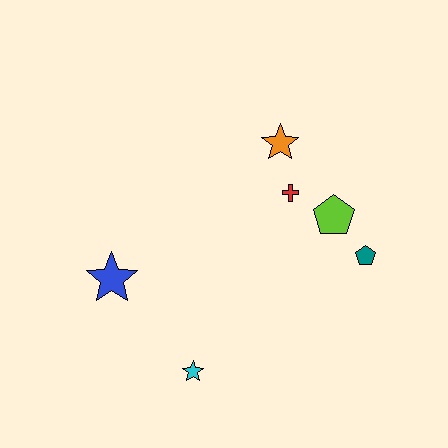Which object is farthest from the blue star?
The teal pentagon is farthest from the blue star.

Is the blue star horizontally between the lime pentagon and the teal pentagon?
No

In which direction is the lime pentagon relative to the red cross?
The lime pentagon is to the right of the red cross.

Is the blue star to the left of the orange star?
Yes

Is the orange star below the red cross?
No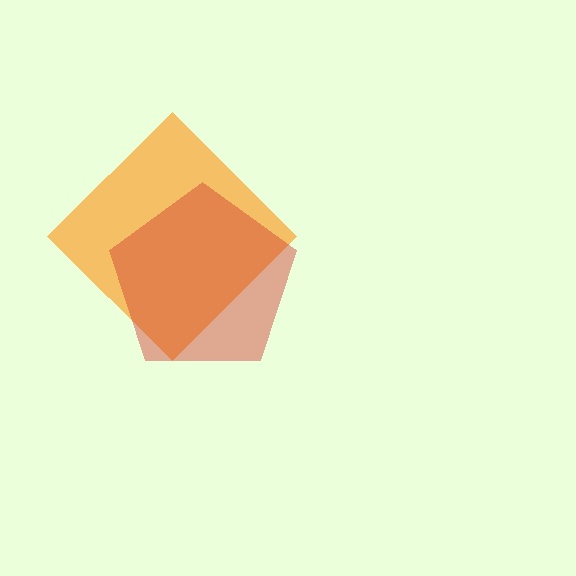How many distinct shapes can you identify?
There are 2 distinct shapes: an orange diamond, a red pentagon.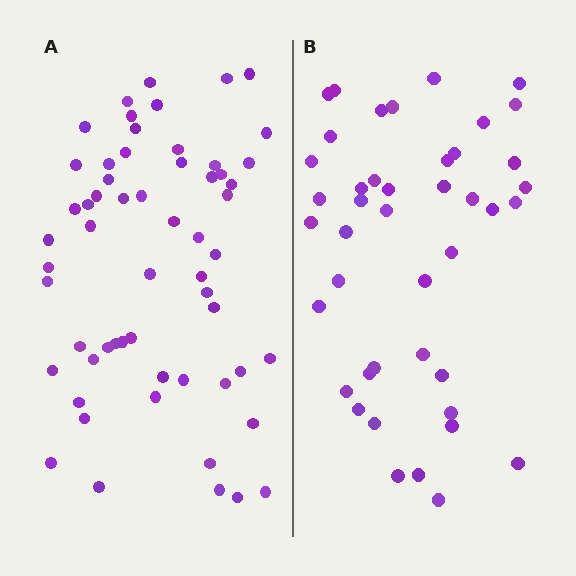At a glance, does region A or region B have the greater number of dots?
Region A (the left region) has more dots.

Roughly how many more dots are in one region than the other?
Region A has approximately 15 more dots than region B.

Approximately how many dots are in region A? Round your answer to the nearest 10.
About 60 dots. (The exact count is 59, which rounds to 60.)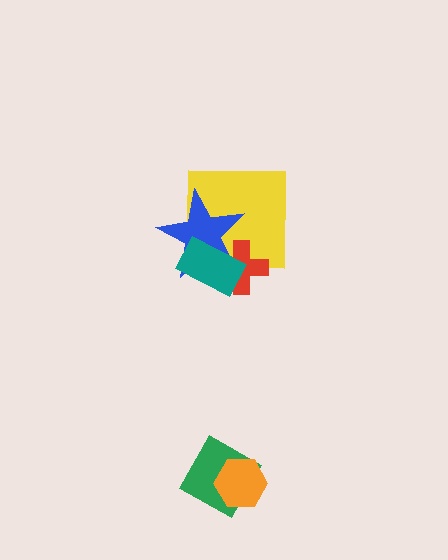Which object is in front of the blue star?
The teal rectangle is in front of the blue star.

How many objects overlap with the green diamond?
1 object overlaps with the green diamond.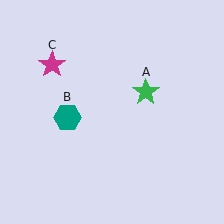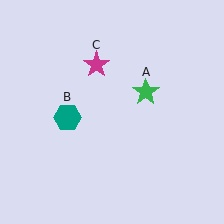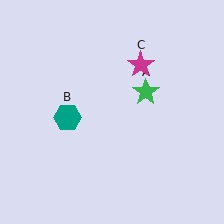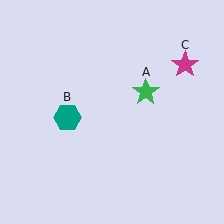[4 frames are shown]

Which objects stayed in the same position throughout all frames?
Green star (object A) and teal hexagon (object B) remained stationary.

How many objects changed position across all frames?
1 object changed position: magenta star (object C).